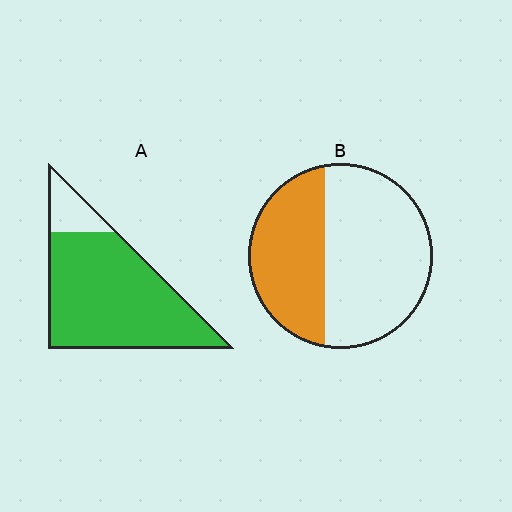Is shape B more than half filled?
No.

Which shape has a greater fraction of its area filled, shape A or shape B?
Shape A.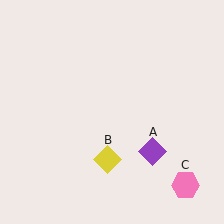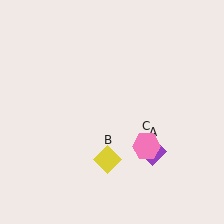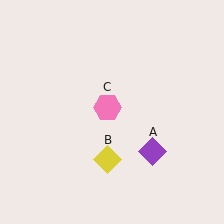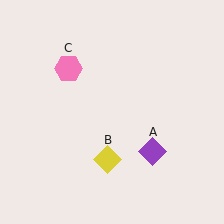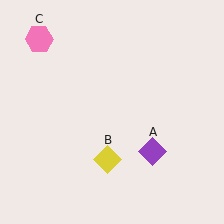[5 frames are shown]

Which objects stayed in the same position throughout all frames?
Purple diamond (object A) and yellow diamond (object B) remained stationary.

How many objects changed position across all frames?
1 object changed position: pink hexagon (object C).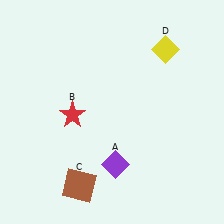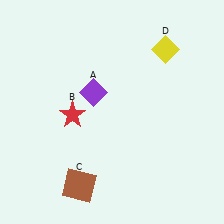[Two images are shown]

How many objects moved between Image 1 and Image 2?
1 object moved between the two images.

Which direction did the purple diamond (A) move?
The purple diamond (A) moved up.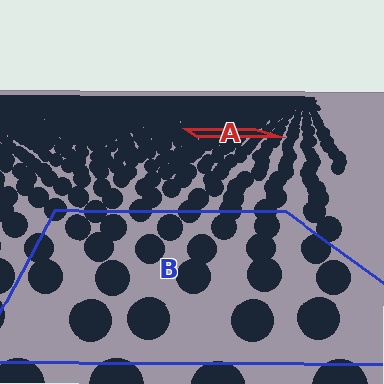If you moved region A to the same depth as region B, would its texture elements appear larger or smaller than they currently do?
They would appear larger. At a closer depth, the same texture elements are projected at a bigger on-screen size.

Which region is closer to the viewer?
Region B is closer. The texture elements there are larger and more spread out.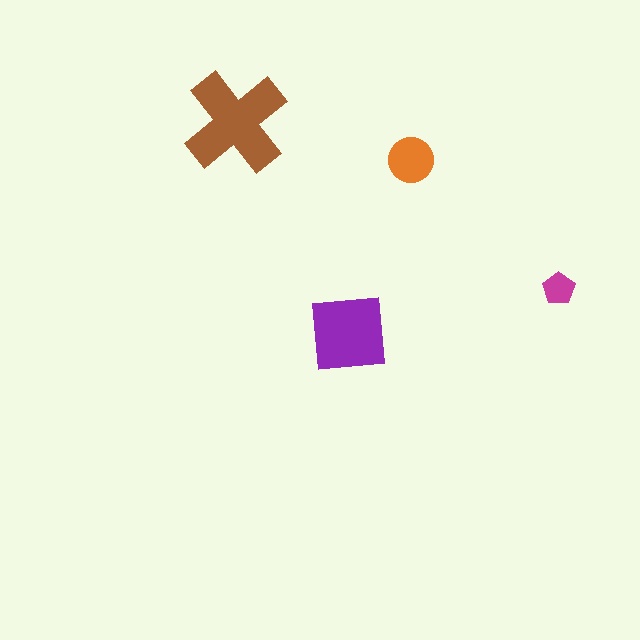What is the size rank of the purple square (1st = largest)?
2nd.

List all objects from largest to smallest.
The brown cross, the purple square, the orange circle, the magenta pentagon.